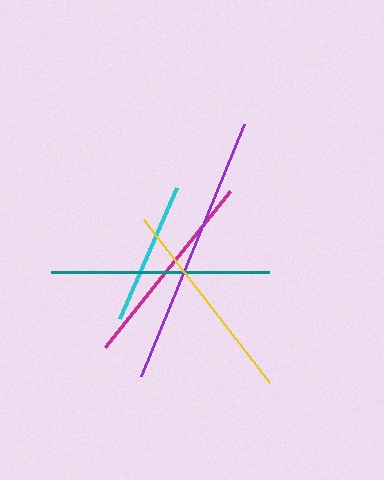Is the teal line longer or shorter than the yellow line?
The teal line is longer than the yellow line.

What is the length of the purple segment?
The purple segment is approximately 272 pixels long.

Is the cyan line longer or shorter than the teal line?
The teal line is longer than the cyan line.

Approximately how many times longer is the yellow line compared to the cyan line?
The yellow line is approximately 1.4 times the length of the cyan line.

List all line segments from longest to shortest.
From longest to shortest: purple, teal, yellow, magenta, cyan.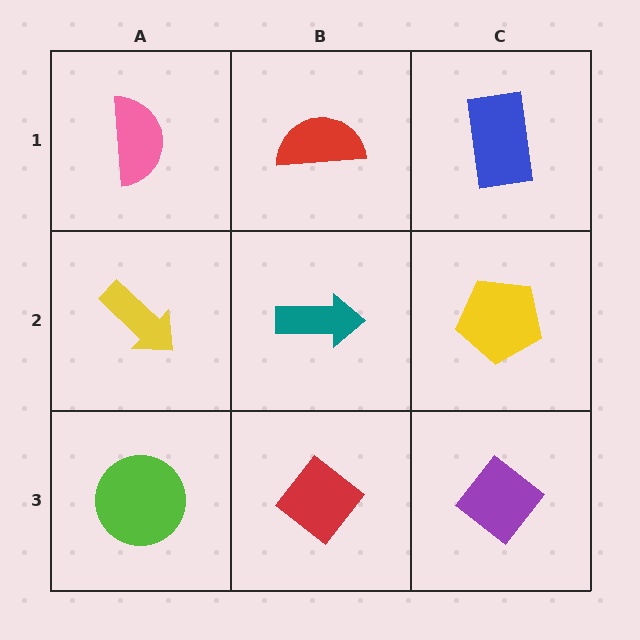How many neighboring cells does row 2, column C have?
3.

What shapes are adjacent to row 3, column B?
A teal arrow (row 2, column B), a lime circle (row 3, column A), a purple diamond (row 3, column C).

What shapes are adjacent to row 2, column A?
A pink semicircle (row 1, column A), a lime circle (row 3, column A), a teal arrow (row 2, column B).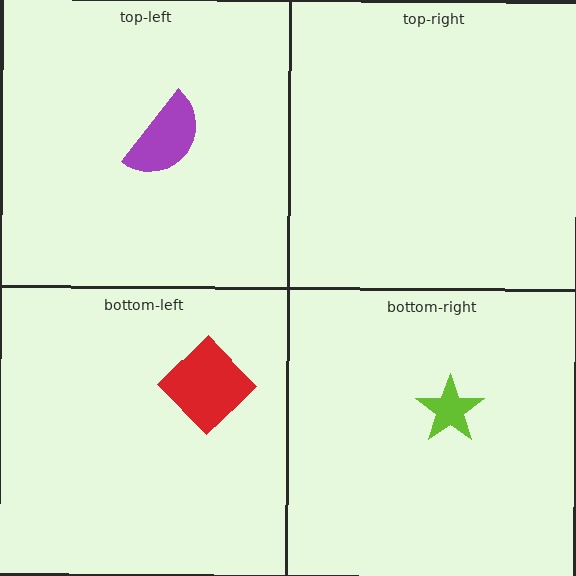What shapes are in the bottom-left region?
The red diamond.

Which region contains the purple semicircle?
The top-left region.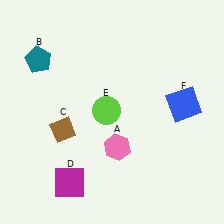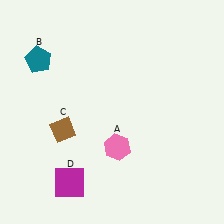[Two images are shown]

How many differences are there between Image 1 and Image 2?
There are 2 differences between the two images.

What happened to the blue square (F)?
The blue square (F) was removed in Image 2. It was in the top-right area of Image 1.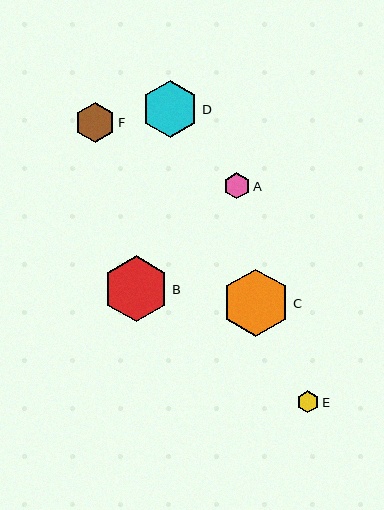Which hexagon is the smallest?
Hexagon E is the smallest with a size of approximately 22 pixels.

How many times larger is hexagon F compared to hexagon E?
Hexagon F is approximately 1.8 times the size of hexagon E.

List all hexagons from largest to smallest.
From largest to smallest: C, B, D, F, A, E.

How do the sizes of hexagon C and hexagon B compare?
Hexagon C and hexagon B are approximately the same size.